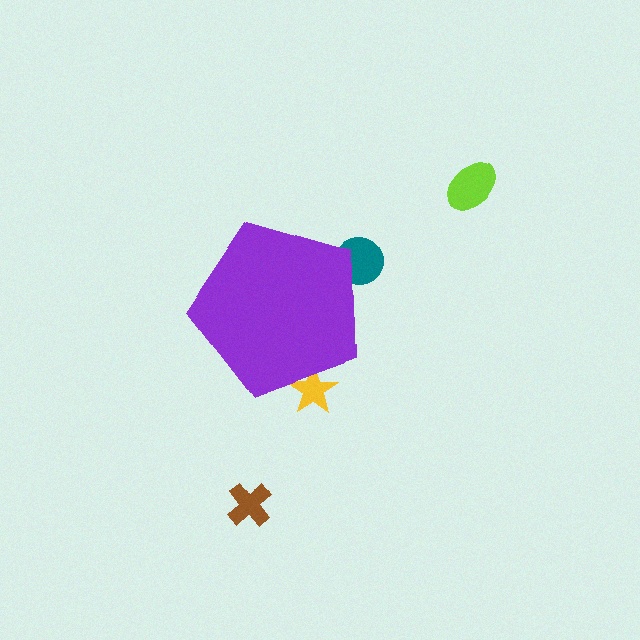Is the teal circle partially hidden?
Yes, the teal circle is partially hidden behind the purple pentagon.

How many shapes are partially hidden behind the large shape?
2 shapes are partially hidden.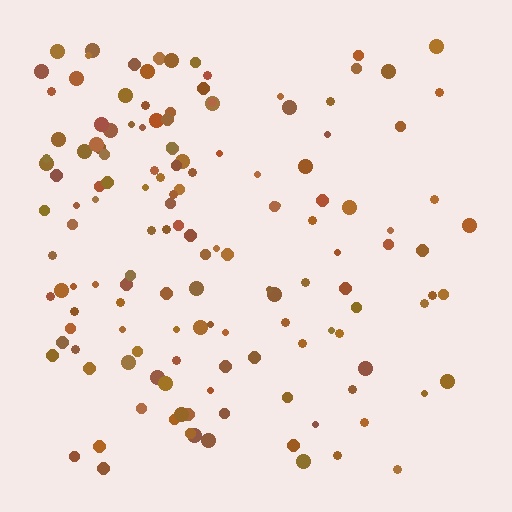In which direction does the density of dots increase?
From right to left, with the left side densest.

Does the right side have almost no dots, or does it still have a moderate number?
Still a moderate number, just noticeably fewer than the left.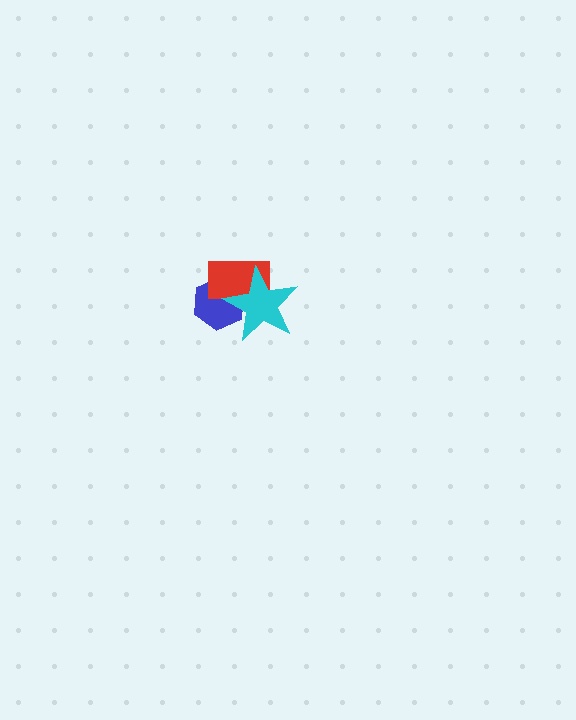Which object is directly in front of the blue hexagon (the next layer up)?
The red rectangle is directly in front of the blue hexagon.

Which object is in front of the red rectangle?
The cyan star is in front of the red rectangle.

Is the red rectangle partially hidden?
Yes, it is partially covered by another shape.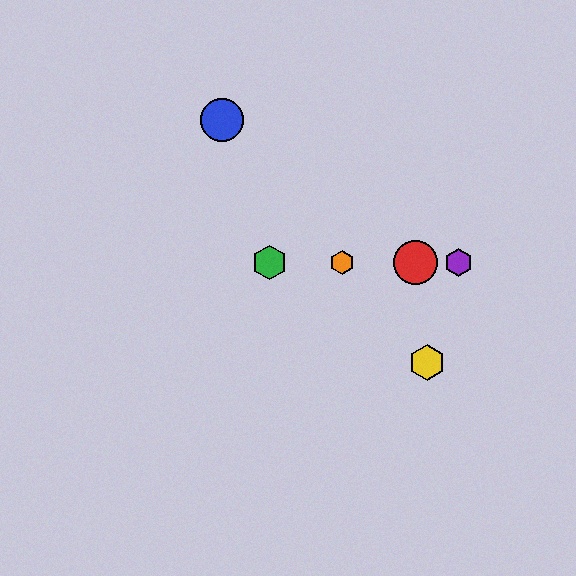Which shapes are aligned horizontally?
The red circle, the green hexagon, the purple hexagon, the orange hexagon are aligned horizontally.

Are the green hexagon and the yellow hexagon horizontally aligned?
No, the green hexagon is at y≈263 and the yellow hexagon is at y≈362.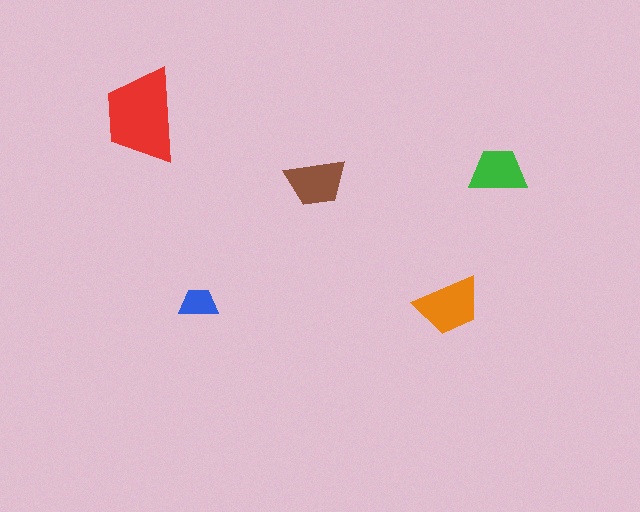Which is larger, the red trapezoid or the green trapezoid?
The red one.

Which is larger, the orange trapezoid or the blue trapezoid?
The orange one.